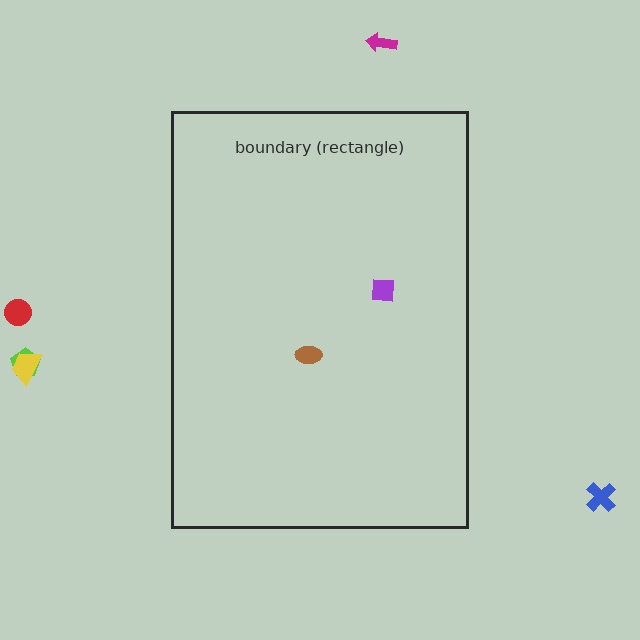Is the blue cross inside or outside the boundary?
Outside.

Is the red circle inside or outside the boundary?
Outside.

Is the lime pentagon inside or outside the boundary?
Outside.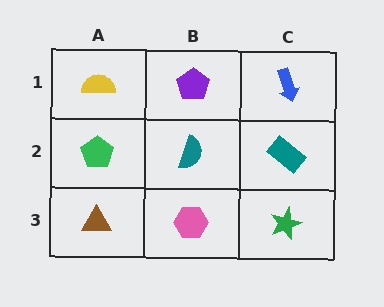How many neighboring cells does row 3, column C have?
2.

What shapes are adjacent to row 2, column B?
A purple pentagon (row 1, column B), a pink hexagon (row 3, column B), a green pentagon (row 2, column A), a teal rectangle (row 2, column C).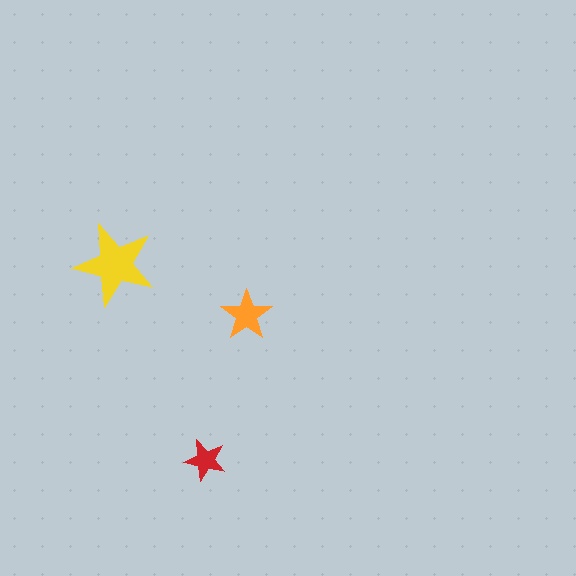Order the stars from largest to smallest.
the yellow one, the orange one, the red one.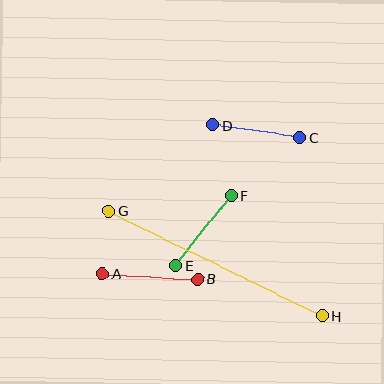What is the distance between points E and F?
The distance is approximately 89 pixels.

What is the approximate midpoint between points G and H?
The midpoint is at approximately (215, 264) pixels.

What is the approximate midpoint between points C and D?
The midpoint is at approximately (256, 131) pixels.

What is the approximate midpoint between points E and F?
The midpoint is at approximately (203, 230) pixels.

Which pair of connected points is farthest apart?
Points G and H are farthest apart.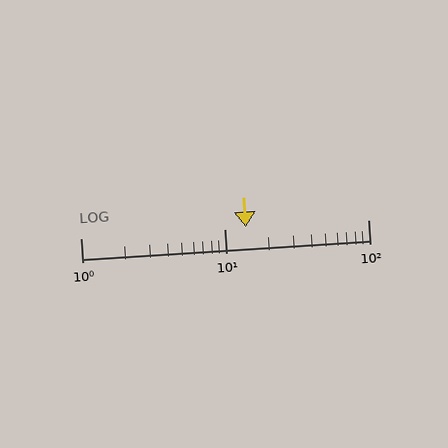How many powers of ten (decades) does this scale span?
The scale spans 2 decades, from 1 to 100.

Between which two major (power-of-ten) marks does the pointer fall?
The pointer is between 10 and 100.